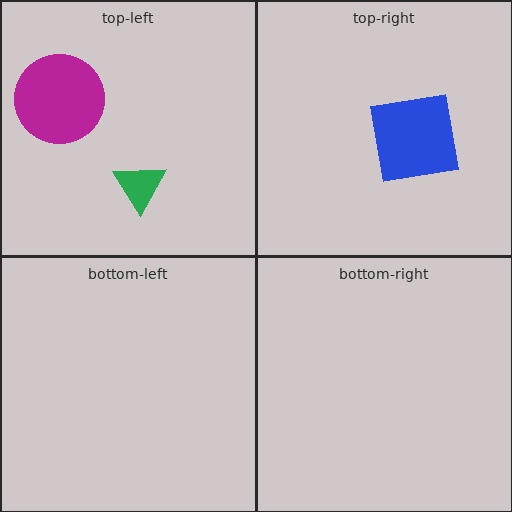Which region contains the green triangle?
The top-left region.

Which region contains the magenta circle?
The top-left region.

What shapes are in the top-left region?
The magenta circle, the green triangle.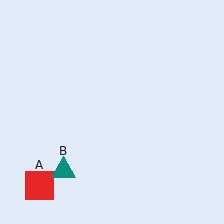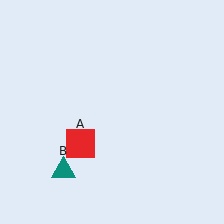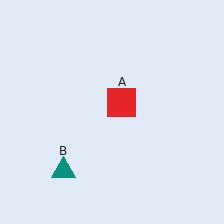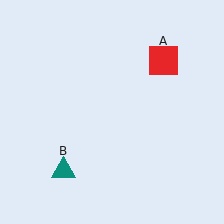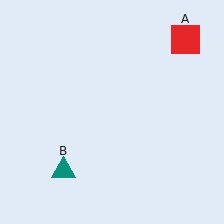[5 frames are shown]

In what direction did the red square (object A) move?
The red square (object A) moved up and to the right.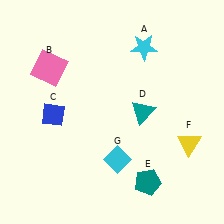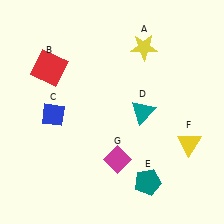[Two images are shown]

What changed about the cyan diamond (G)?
In Image 1, G is cyan. In Image 2, it changed to magenta.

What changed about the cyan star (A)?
In Image 1, A is cyan. In Image 2, it changed to yellow.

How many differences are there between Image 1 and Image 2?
There are 3 differences between the two images.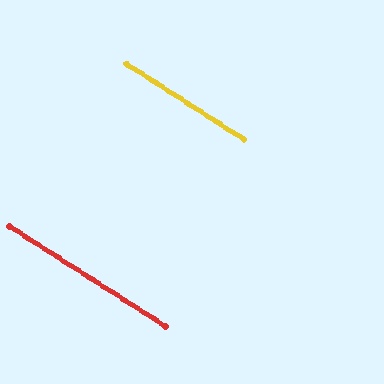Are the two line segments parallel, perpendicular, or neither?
Parallel — their directions differ by only 0.1°.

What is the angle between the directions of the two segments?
Approximately 0 degrees.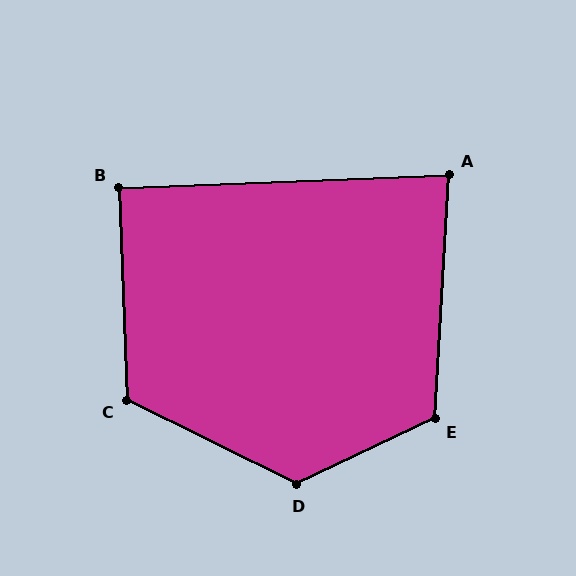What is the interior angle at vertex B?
Approximately 90 degrees (approximately right).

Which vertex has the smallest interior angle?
A, at approximately 85 degrees.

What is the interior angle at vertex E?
Approximately 119 degrees (obtuse).